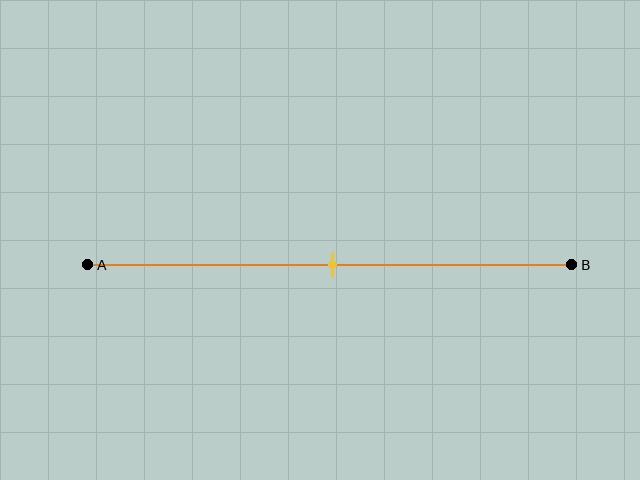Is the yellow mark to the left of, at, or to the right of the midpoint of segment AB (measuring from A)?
The yellow mark is approximately at the midpoint of segment AB.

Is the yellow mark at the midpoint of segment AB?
Yes, the mark is approximately at the midpoint.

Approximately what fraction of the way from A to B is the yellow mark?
The yellow mark is approximately 50% of the way from A to B.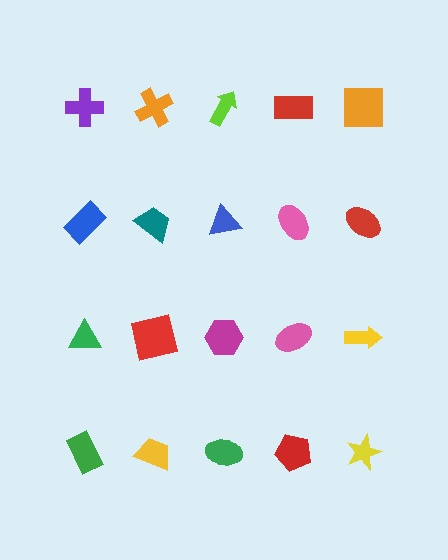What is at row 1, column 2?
An orange cross.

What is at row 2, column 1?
A blue rectangle.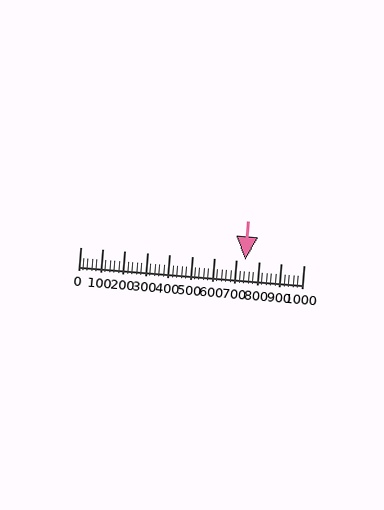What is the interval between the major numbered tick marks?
The major tick marks are spaced 100 units apart.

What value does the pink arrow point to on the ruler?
The pink arrow points to approximately 740.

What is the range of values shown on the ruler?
The ruler shows values from 0 to 1000.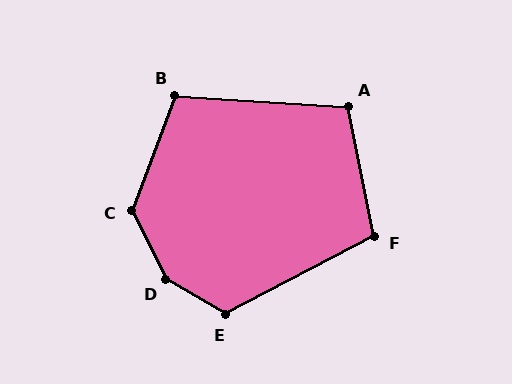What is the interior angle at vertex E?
Approximately 122 degrees (obtuse).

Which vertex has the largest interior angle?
D, at approximately 146 degrees.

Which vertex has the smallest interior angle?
A, at approximately 105 degrees.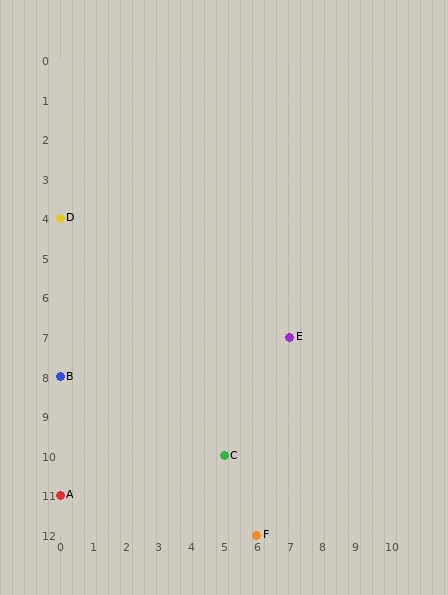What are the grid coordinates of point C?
Point C is at grid coordinates (5, 10).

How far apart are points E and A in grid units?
Points E and A are 7 columns and 4 rows apart (about 8.1 grid units diagonally).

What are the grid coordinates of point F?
Point F is at grid coordinates (6, 12).